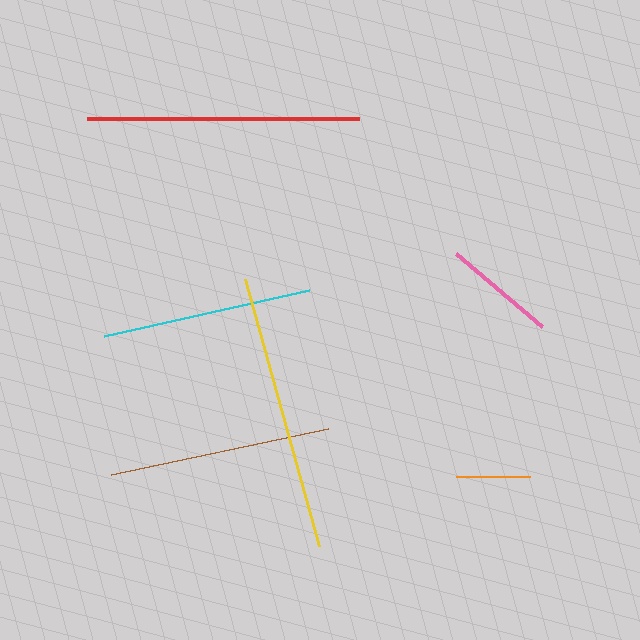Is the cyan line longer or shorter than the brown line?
The brown line is longer than the cyan line.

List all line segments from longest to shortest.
From longest to shortest: yellow, red, brown, cyan, pink, orange.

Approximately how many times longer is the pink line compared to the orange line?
The pink line is approximately 1.5 times the length of the orange line.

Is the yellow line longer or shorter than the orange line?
The yellow line is longer than the orange line.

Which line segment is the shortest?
The orange line is the shortest at approximately 74 pixels.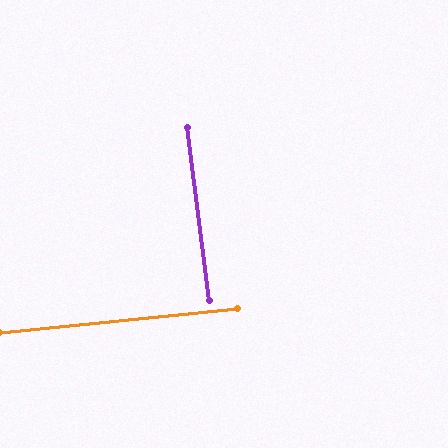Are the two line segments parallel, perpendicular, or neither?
Perpendicular — they meet at approximately 88°.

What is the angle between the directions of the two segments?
Approximately 88 degrees.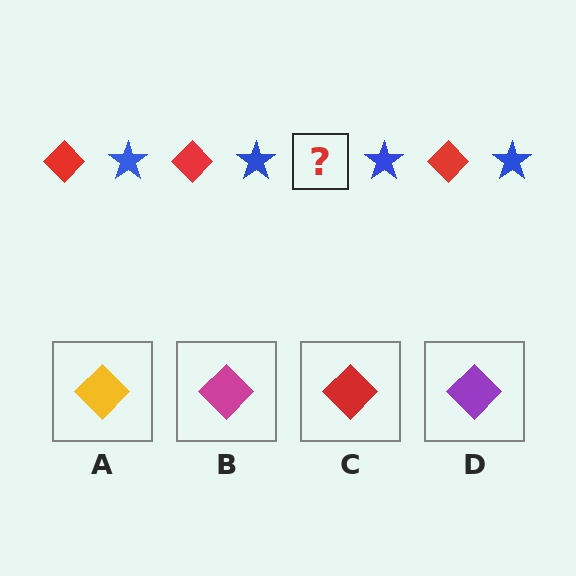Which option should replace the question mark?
Option C.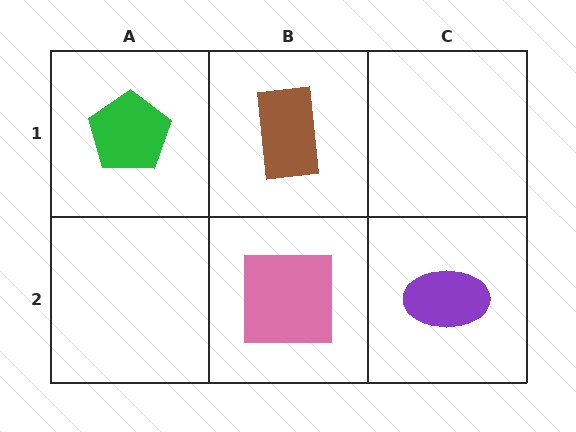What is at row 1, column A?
A green pentagon.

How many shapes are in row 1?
2 shapes.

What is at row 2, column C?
A purple ellipse.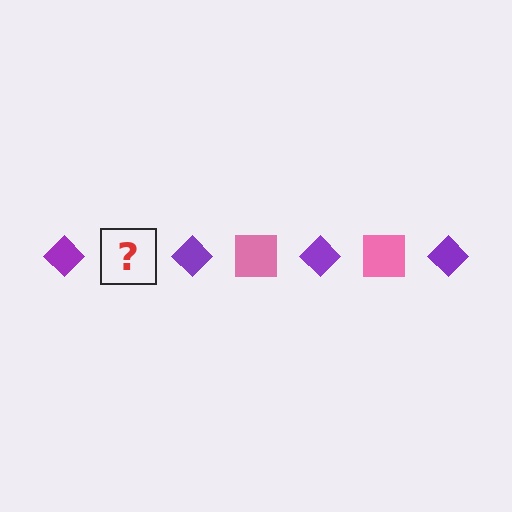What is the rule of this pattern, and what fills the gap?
The rule is that the pattern alternates between purple diamond and pink square. The gap should be filled with a pink square.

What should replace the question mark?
The question mark should be replaced with a pink square.